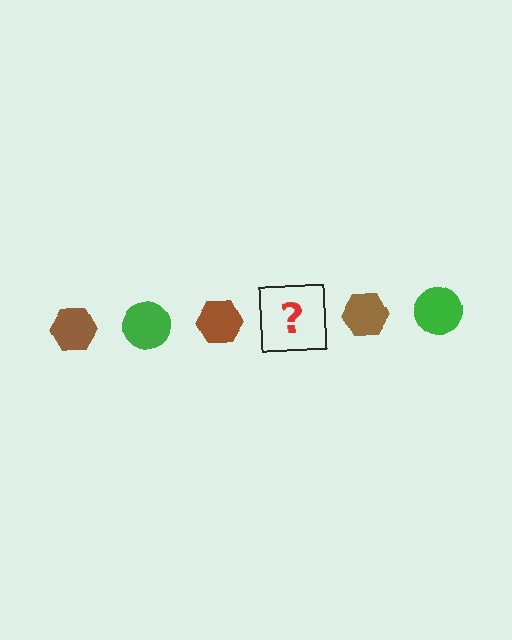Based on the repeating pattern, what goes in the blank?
The blank should be a green circle.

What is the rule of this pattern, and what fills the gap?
The rule is that the pattern alternates between brown hexagon and green circle. The gap should be filled with a green circle.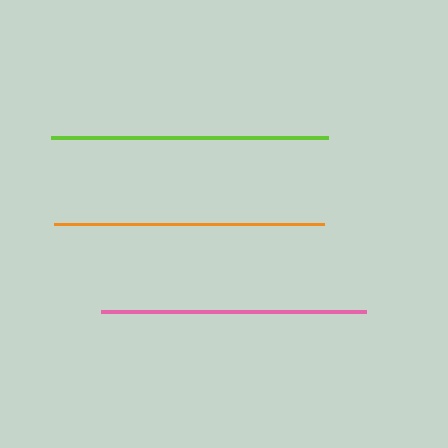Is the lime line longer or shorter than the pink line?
The lime line is longer than the pink line.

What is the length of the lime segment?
The lime segment is approximately 277 pixels long.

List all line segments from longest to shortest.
From longest to shortest: lime, orange, pink.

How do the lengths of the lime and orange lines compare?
The lime and orange lines are approximately the same length.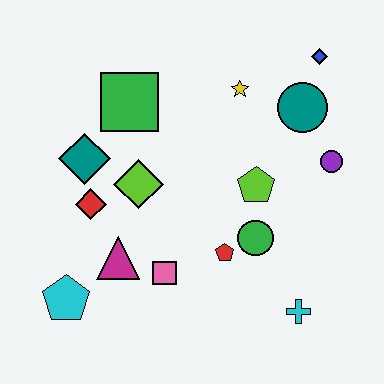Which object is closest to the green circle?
The red pentagon is closest to the green circle.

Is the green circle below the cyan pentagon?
No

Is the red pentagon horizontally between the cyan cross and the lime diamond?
Yes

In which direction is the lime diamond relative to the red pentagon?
The lime diamond is to the left of the red pentagon.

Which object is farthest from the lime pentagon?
The cyan pentagon is farthest from the lime pentagon.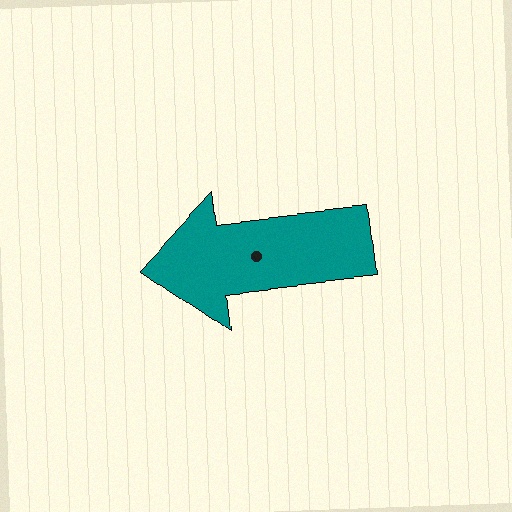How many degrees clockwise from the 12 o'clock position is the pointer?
Approximately 264 degrees.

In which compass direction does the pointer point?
West.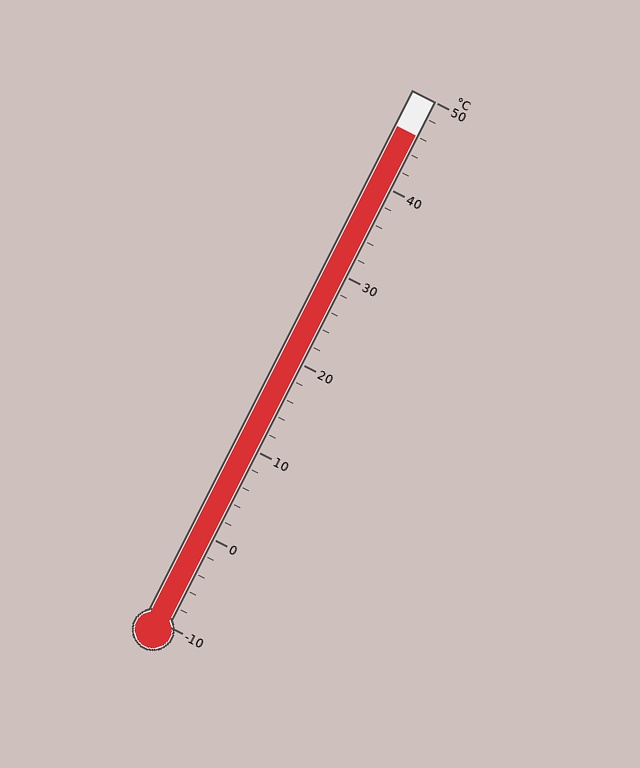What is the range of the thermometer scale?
The thermometer scale ranges from -10°C to 50°C.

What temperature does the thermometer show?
The thermometer shows approximately 46°C.